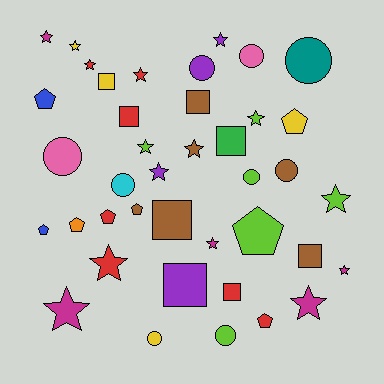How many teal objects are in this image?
There is 1 teal object.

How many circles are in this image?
There are 9 circles.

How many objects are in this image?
There are 40 objects.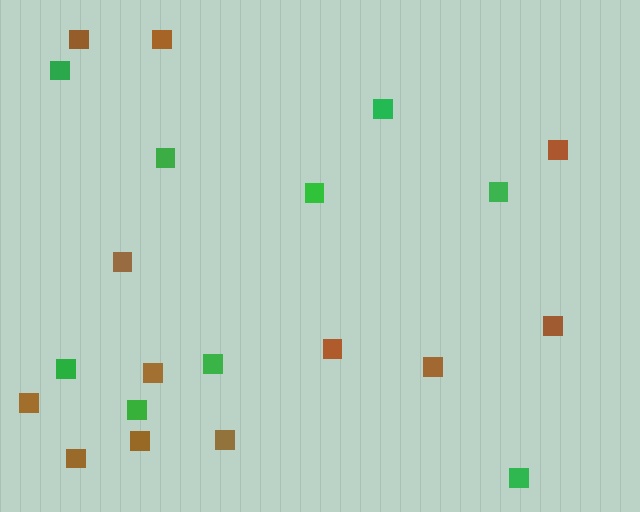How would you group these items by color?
There are 2 groups: one group of brown squares (12) and one group of green squares (9).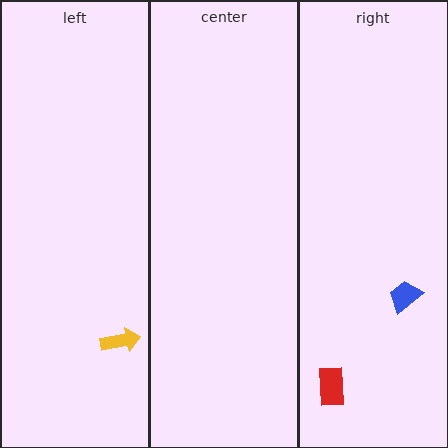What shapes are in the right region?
The red rectangle, the blue trapezoid.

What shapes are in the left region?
The yellow arrow.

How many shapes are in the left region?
1.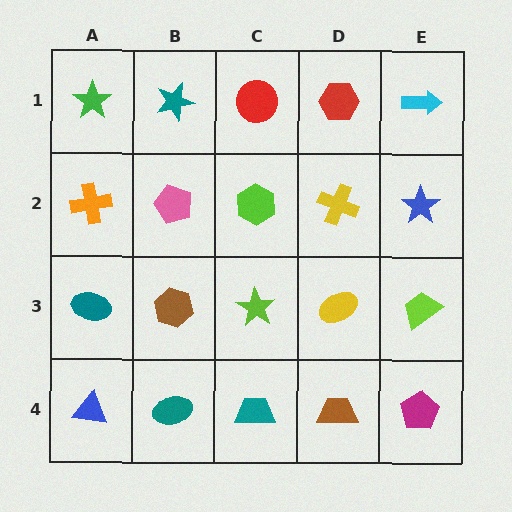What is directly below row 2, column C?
A lime star.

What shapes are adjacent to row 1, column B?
A pink pentagon (row 2, column B), a green star (row 1, column A), a red circle (row 1, column C).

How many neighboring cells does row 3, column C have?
4.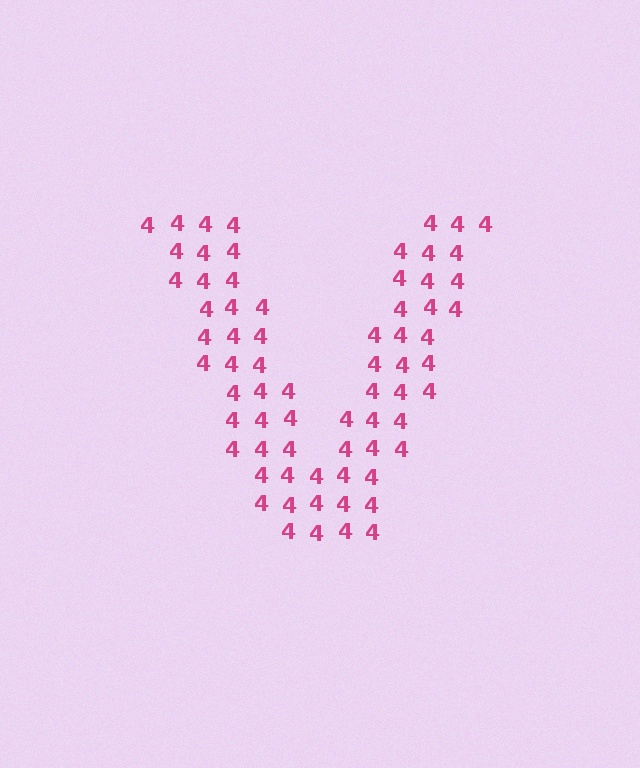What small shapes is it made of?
It is made of small digit 4's.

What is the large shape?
The large shape is the letter V.